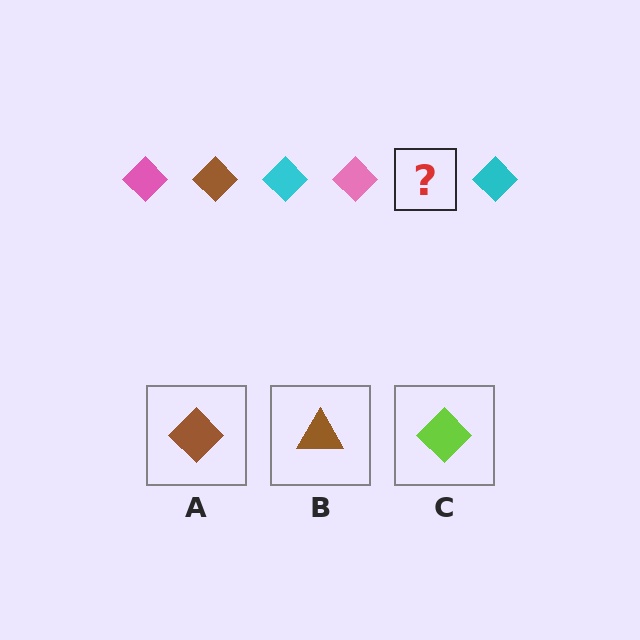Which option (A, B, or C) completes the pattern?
A.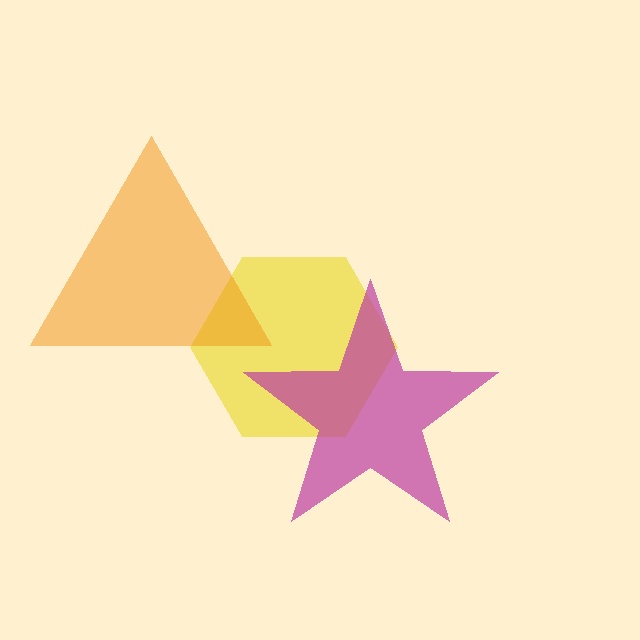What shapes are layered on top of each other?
The layered shapes are: a yellow hexagon, an orange triangle, a magenta star.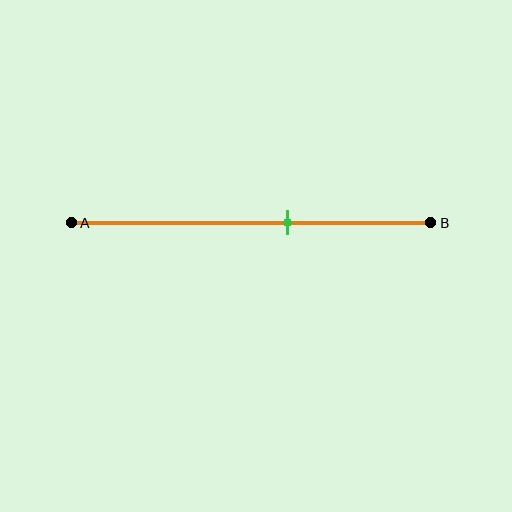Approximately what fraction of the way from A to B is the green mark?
The green mark is approximately 60% of the way from A to B.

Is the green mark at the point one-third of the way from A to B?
No, the mark is at about 60% from A, not at the 33% one-third point.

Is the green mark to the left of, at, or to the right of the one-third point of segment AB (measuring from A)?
The green mark is to the right of the one-third point of segment AB.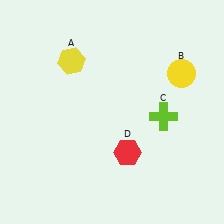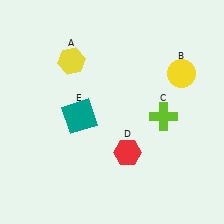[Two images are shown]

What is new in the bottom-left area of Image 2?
A teal square (E) was added in the bottom-left area of Image 2.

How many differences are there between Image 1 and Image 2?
There is 1 difference between the two images.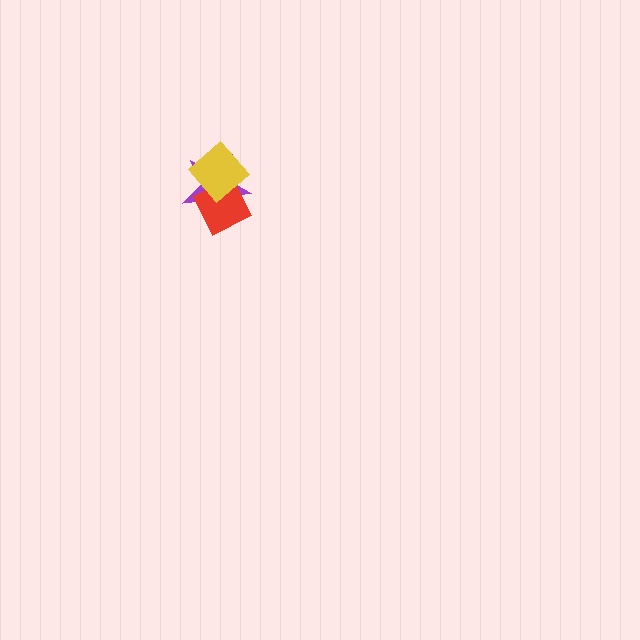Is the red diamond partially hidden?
Yes, it is partially covered by another shape.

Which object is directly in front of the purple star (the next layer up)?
The red diamond is directly in front of the purple star.